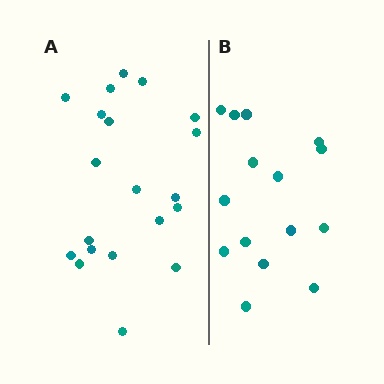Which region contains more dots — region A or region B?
Region A (the left region) has more dots.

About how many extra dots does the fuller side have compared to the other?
Region A has about 5 more dots than region B.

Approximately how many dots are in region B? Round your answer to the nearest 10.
About 20 dots. (The exact count is 15, which rounds to 20.)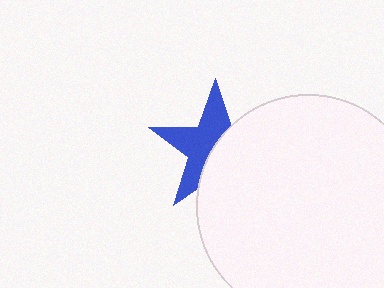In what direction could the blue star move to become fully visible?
The blue star could move left. That would shift it out from behind the white circle entirely.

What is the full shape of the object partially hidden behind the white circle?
The partially hidden object is a blue star.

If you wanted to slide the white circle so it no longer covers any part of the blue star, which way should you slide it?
Slide it right — that is the most direct way to separate the two shapes.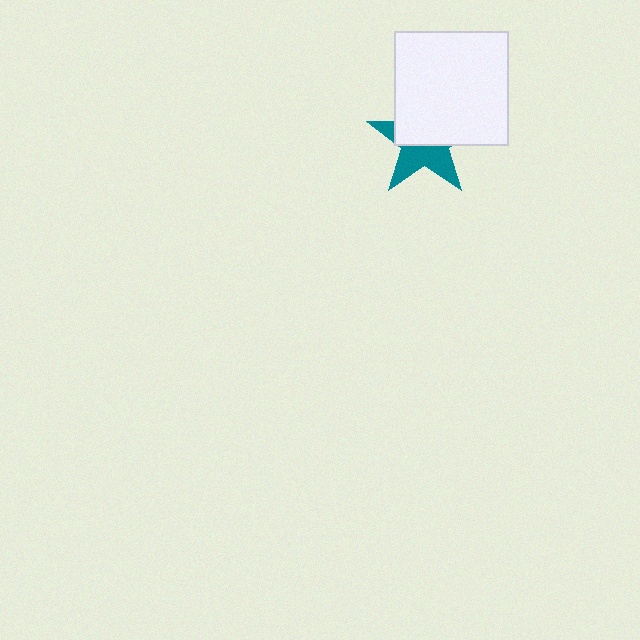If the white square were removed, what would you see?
You would see the complete teal star.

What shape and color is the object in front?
The object in front is a white square.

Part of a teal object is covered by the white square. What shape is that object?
It is a star.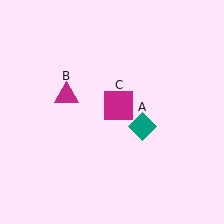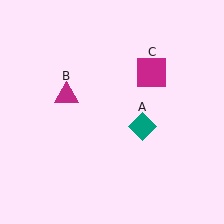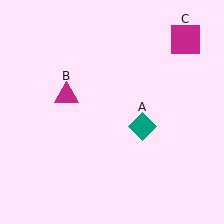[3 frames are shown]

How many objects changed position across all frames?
1 object changed position: magenta square (object C).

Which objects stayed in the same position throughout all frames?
Teal diamond (object A) and magenta triangle (object B) remained stationary.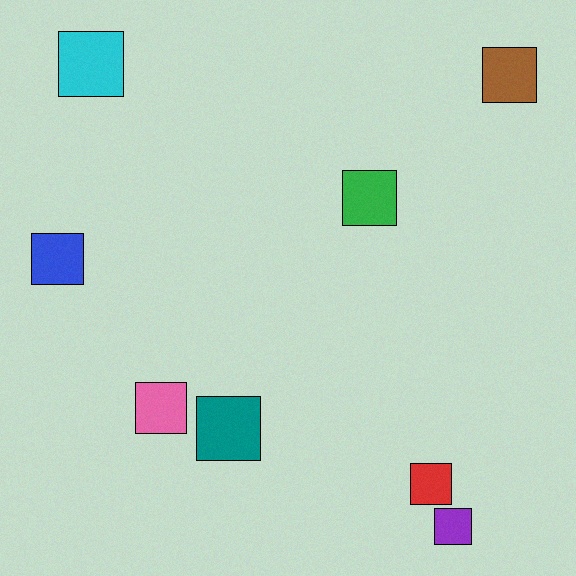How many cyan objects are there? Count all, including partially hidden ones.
There is 1 cyan object.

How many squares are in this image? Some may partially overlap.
There are 8 squares.